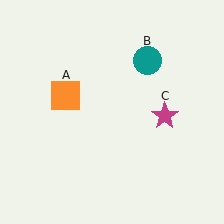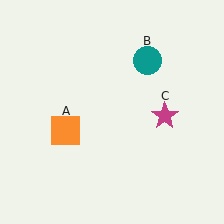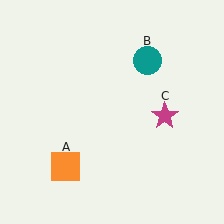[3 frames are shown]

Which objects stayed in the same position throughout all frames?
Teal circle (object B) and magenta star (object C) remained stationary.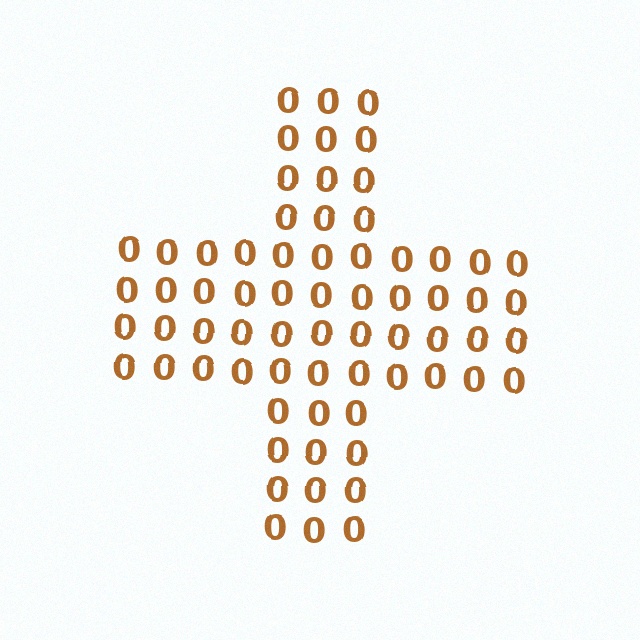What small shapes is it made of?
It is made of small digit 0's.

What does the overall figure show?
The overall figure shows a cross.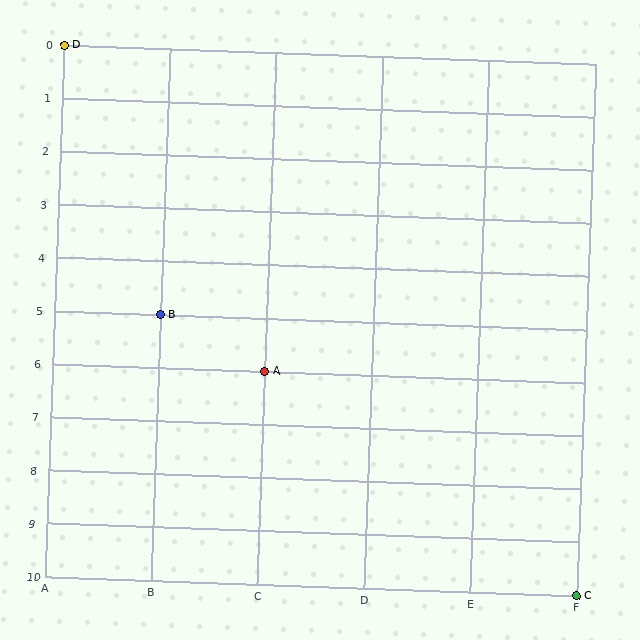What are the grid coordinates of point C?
Point C is at grid coordinates (F, 10).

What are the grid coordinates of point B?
Point B is at grid coordinates (B, 5).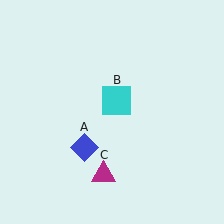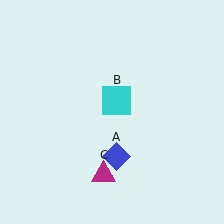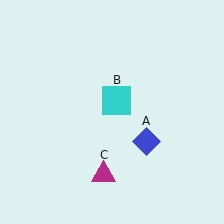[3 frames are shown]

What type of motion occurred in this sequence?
The blue diamond (object A) rotated counterclockwise around the center of the scene.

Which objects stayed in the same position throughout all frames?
Cyan square (object B) and magenta triangle (object C) remained stationary.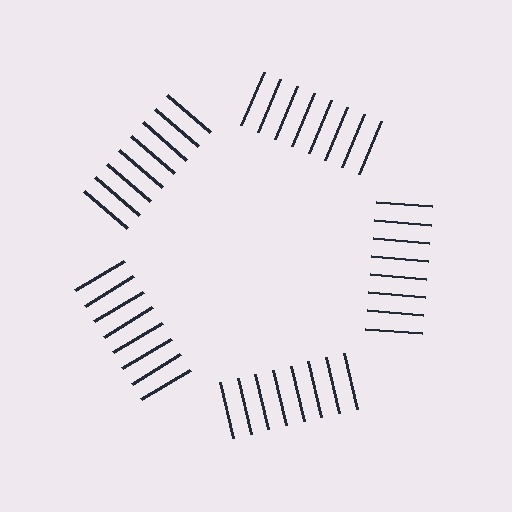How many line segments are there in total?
40 — 8 along each of the 5 edges.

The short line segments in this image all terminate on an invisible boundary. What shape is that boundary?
An illusory pentagon — the line segments terminate on its edges but no continuous stroke is drawn.